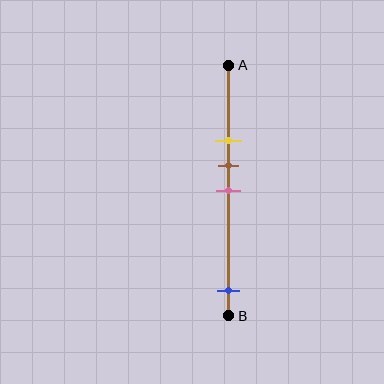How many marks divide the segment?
There are 4 marks dividing the segment.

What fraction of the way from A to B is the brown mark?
The brown mark is approximately 40% (0.4) of the way from A to B.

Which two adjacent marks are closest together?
The brown and pink marks are the closest adjacent pair.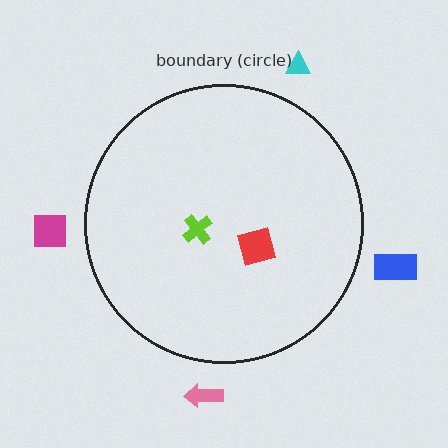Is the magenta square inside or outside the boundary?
Outside.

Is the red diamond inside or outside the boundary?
Inside.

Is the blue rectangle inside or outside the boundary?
Outside.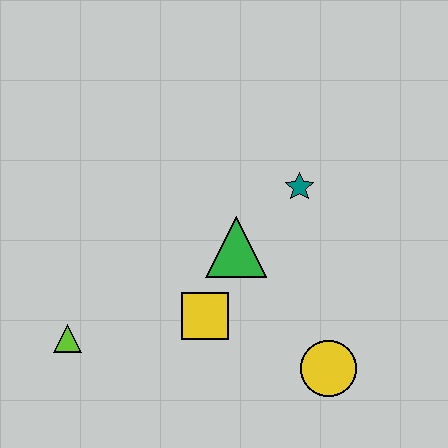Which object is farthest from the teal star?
The lime triangle is farthest from the teal star.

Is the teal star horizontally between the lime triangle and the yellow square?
No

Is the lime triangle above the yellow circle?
Yes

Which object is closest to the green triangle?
The yellow square is closest to the green triangle.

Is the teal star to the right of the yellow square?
Yes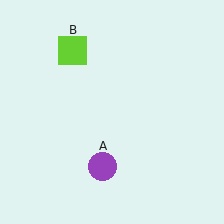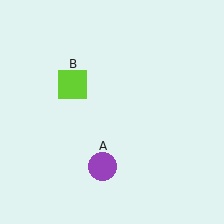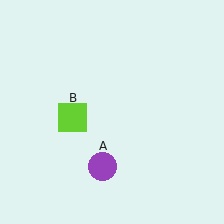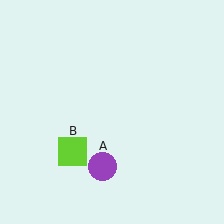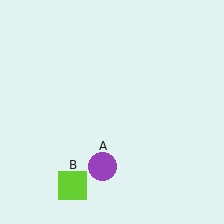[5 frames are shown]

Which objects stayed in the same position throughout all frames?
Purple circle (object A) remained stationary.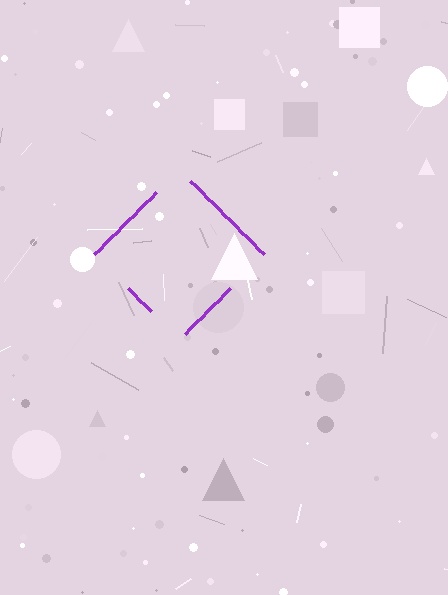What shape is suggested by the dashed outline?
The dashed outline suggests a diamond.